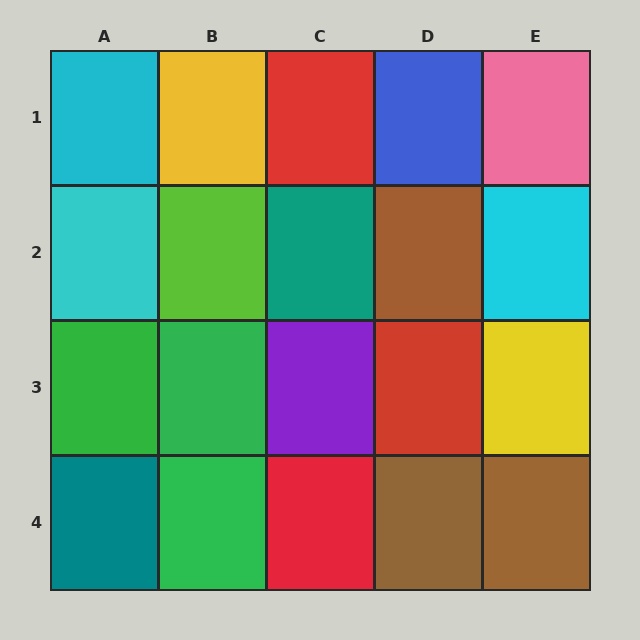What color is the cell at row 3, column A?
Green.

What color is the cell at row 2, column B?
Lime.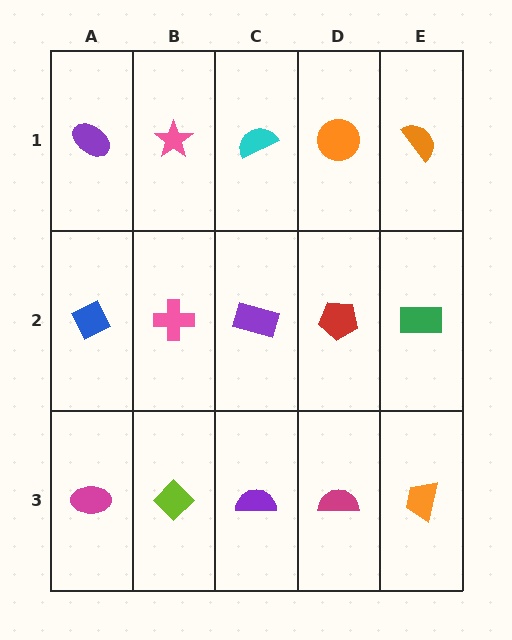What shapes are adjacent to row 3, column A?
A blue diamond (row 2, column A), a lime diamond (row 3, column B).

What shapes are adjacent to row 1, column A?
A blue diamond (row 2, column A), a pink star (row 1, column B).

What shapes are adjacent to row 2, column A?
A purple ellipse (row 1, column A), a magenta ellipse (row 3, column A), a pink cross (row 2, column B).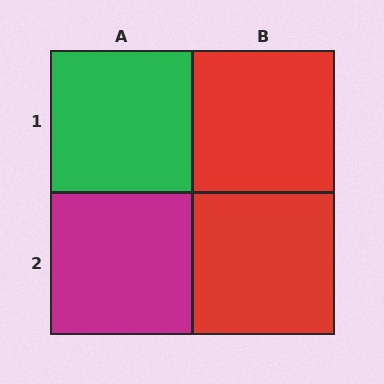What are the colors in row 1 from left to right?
Green, red.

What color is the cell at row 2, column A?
Magenta.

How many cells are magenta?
1 cell is magenta.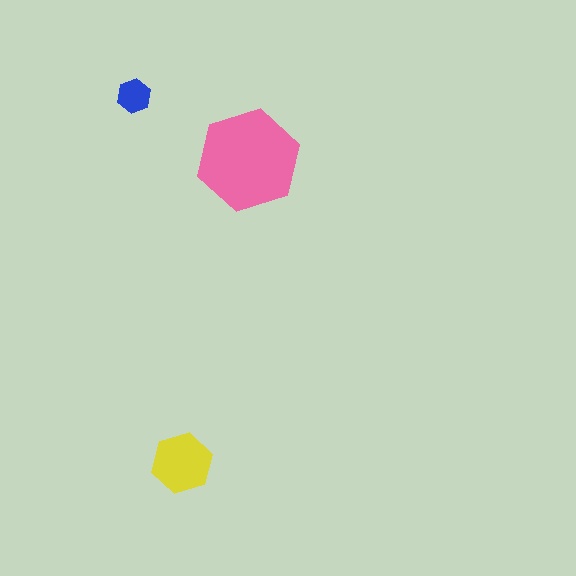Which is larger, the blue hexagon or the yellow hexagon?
The yellow one.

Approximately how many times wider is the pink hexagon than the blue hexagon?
About 3 times wider.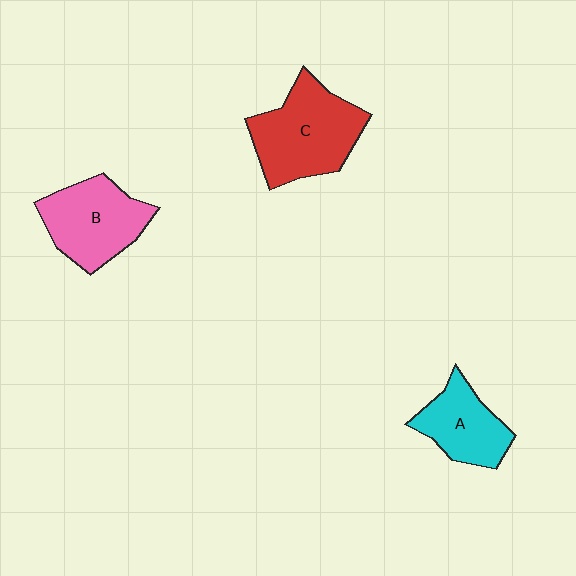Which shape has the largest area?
Shape C (red).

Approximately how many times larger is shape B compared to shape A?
Approximately 1.3 times.